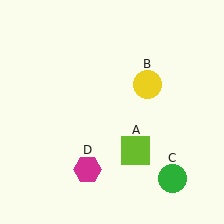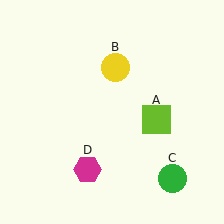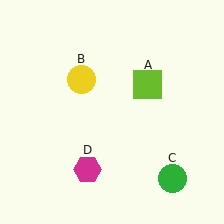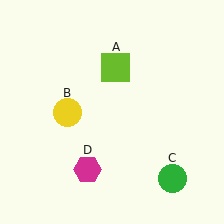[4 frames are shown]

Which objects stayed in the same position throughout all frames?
Green circle (object C) and magenta hexagon (object D) remained stationary.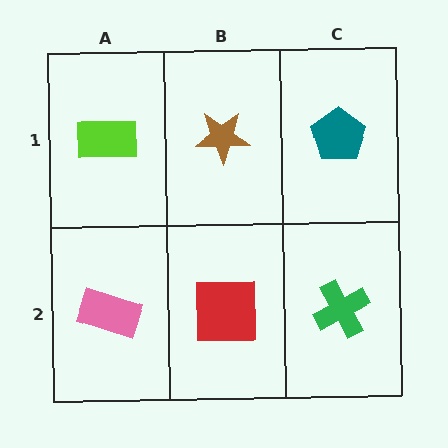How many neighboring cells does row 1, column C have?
2.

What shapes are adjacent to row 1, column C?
A green cross (row 2, column C), a brown star (row 1, column B).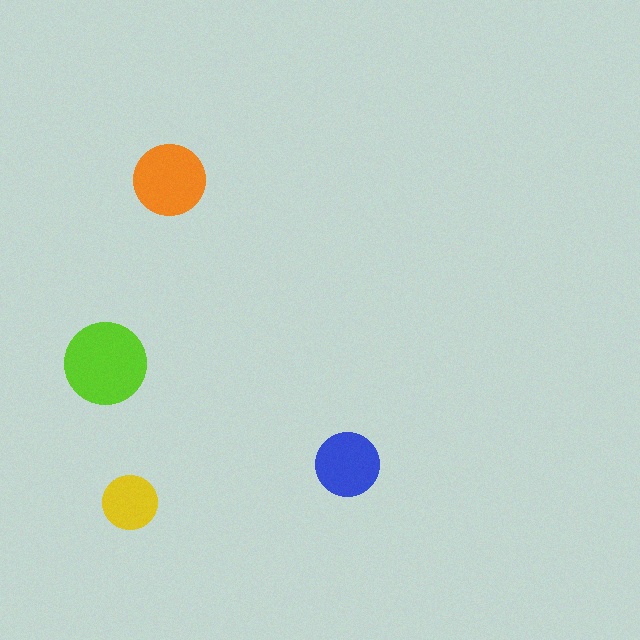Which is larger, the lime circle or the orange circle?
The lime one.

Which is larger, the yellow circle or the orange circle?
The orange one.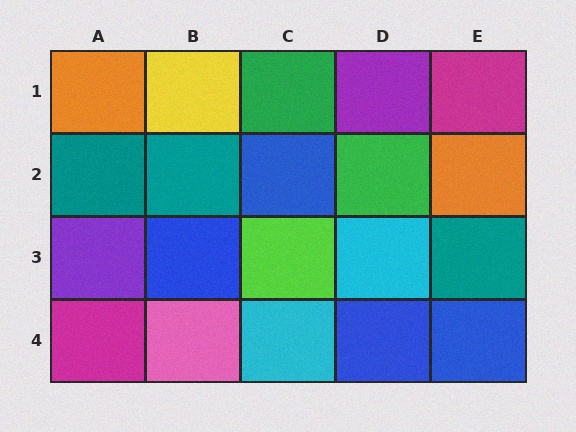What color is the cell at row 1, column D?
Purple.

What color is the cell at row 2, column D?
Green.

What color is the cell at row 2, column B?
Teal.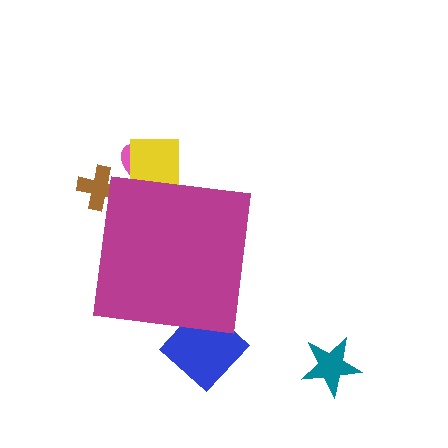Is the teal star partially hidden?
No, the teal star is fully visible.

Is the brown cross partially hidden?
Yes, the brown cross is partially hidden behind the magenta square.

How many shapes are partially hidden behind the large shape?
4 shapes are partially hidden.